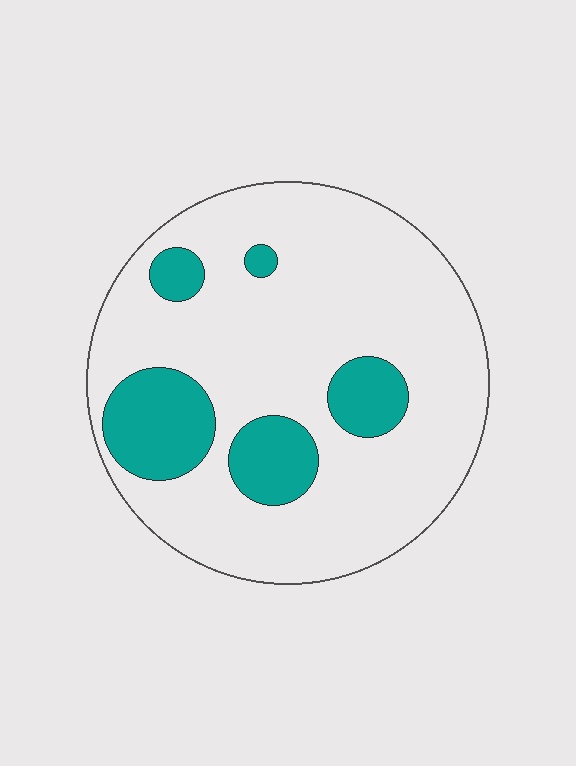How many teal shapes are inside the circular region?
5.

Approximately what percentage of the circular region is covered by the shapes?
Approximately 20%.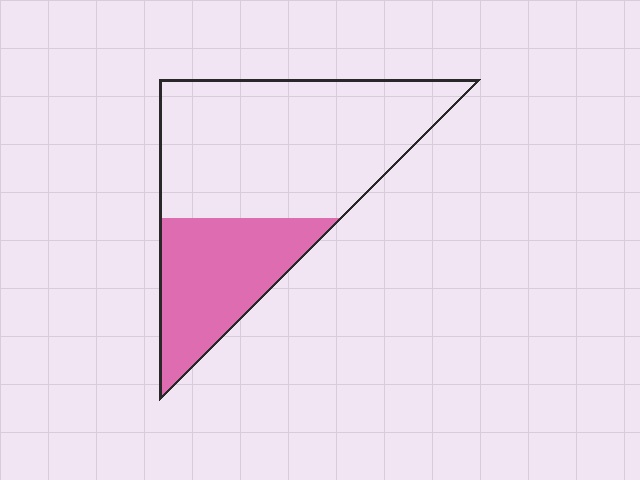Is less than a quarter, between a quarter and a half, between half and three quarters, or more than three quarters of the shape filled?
Between a quarter and a half.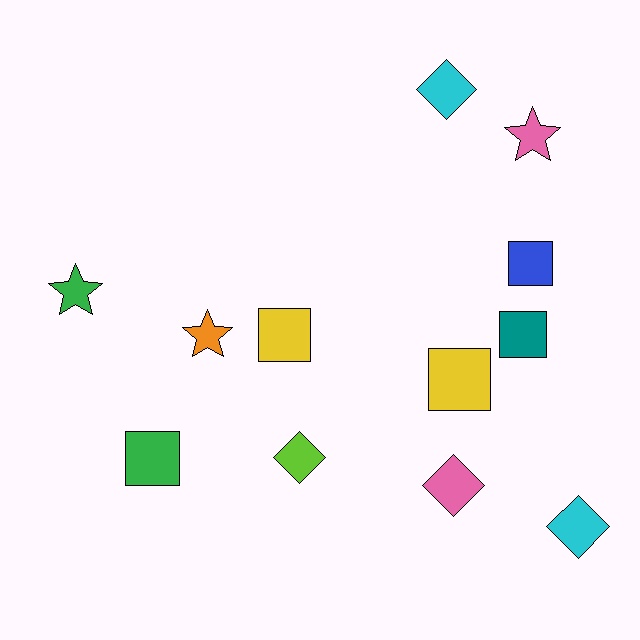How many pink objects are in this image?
There are 2 pink objects.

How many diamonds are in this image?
There are 4 diamonds.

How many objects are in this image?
There are 12 objects.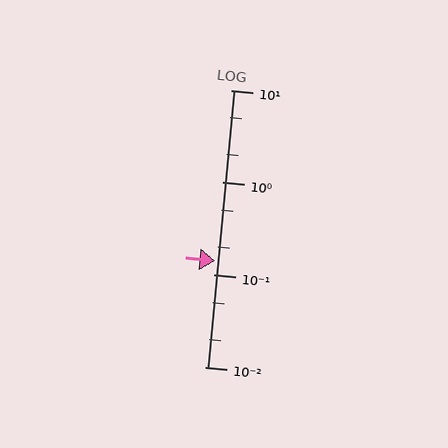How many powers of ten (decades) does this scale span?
The scale spans 3 decades, from 0.01 to 10.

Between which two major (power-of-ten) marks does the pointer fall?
The pointer is between 0.1 and 1.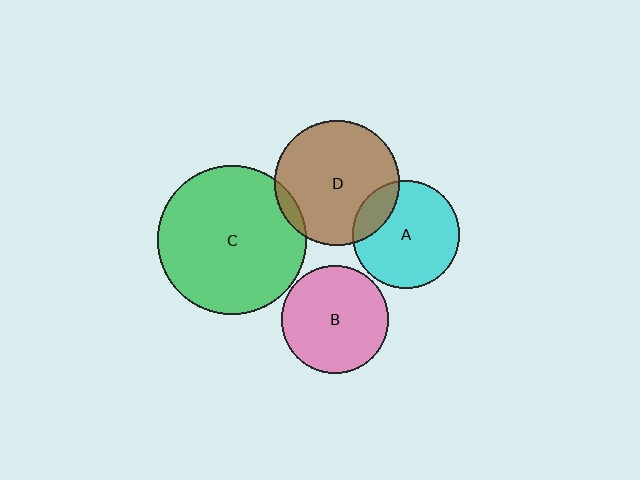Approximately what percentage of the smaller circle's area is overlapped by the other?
Approximately 15%.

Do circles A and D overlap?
Yes.